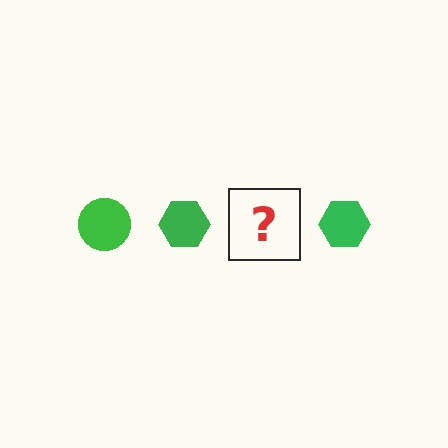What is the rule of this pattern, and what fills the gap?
The rule is that the pattern cycles through circle, hexagon shapes in green. The gap should be filled with a green circle.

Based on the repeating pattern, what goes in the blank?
The blank should be a green circle.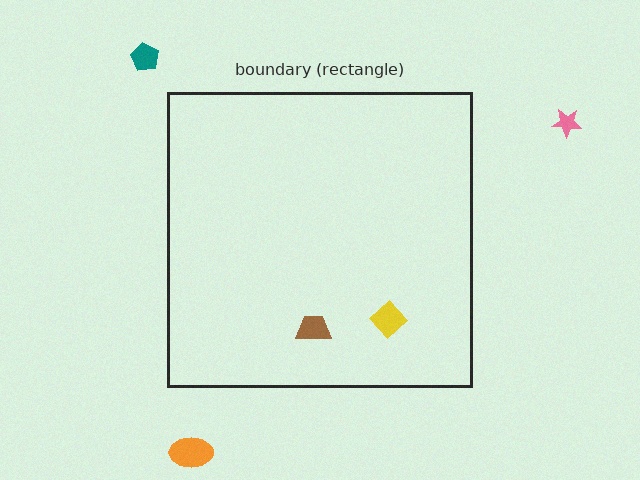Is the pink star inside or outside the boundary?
Outside.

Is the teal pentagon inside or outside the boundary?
Outside.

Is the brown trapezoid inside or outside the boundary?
Inside.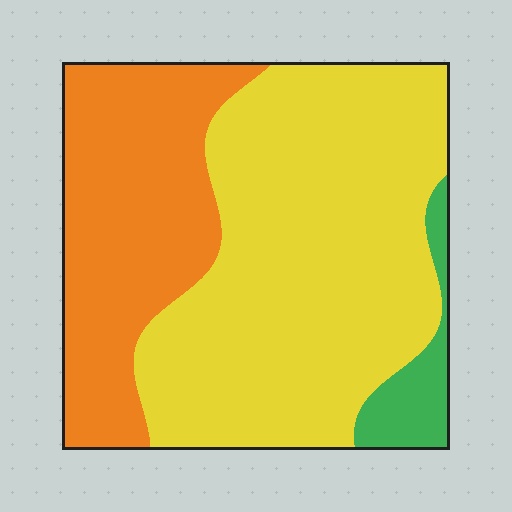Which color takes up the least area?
Green, at roughly 5%.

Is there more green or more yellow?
Yellow.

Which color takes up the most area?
Yellow, at roughly 60%.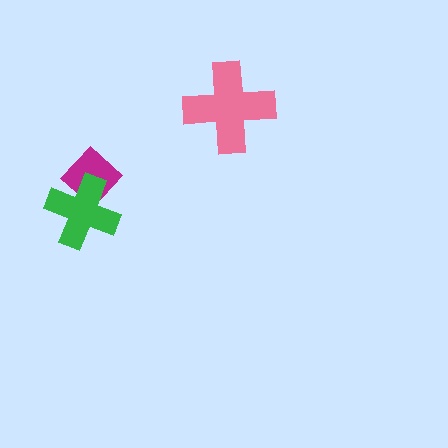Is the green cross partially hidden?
No, no other shape covers it.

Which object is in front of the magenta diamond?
The green cross is in front of the magenta diamond.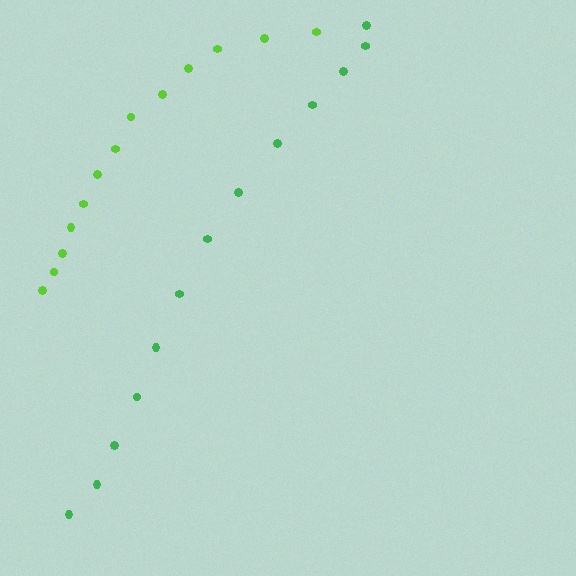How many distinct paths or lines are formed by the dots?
There are 2 distinct paths.